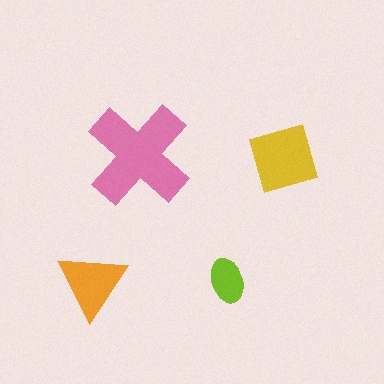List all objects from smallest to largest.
The lime ellipse, the orange triangle, the yellow diamond, the pink cross.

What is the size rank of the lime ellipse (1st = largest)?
4th.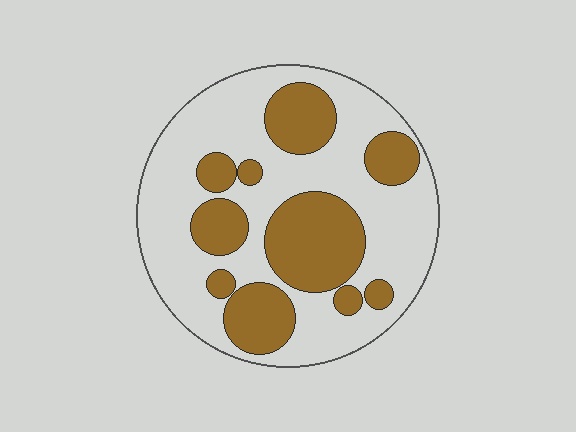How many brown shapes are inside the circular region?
10.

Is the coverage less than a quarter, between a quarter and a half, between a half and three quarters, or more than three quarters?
Between a quarter and a half.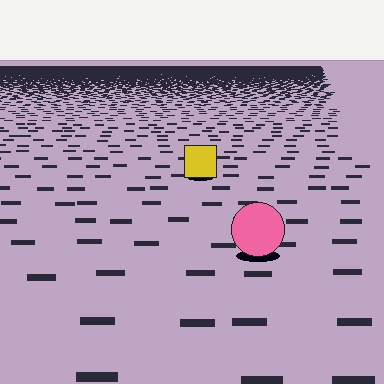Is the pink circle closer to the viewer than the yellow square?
Yes. The pink circle is closer — you can tell from the texture gradient: the ground texture is coarser near it.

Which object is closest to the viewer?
The pink circle is closest. The texture marks near it are larger and more spread out.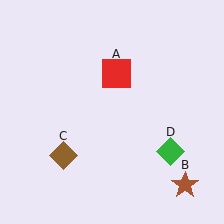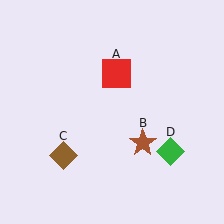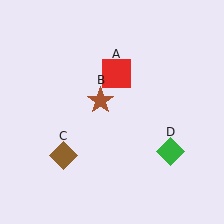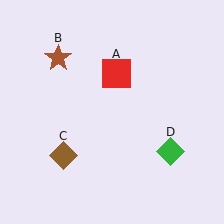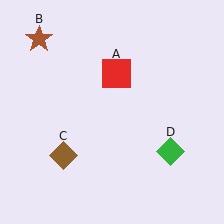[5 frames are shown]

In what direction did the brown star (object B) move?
The brown star (object B) moved up and to the left.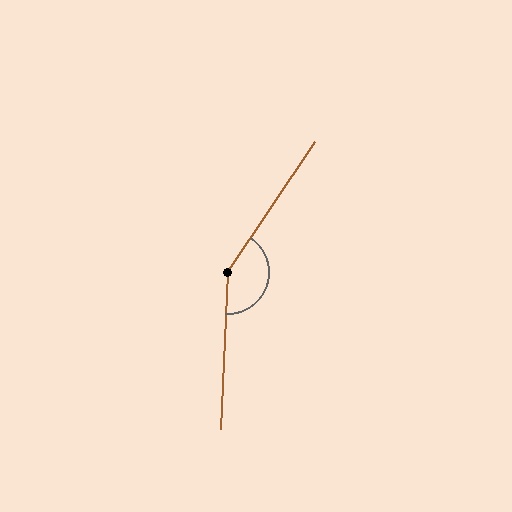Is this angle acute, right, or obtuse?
It is obtuse.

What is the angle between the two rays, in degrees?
Approximately 149 degrees.